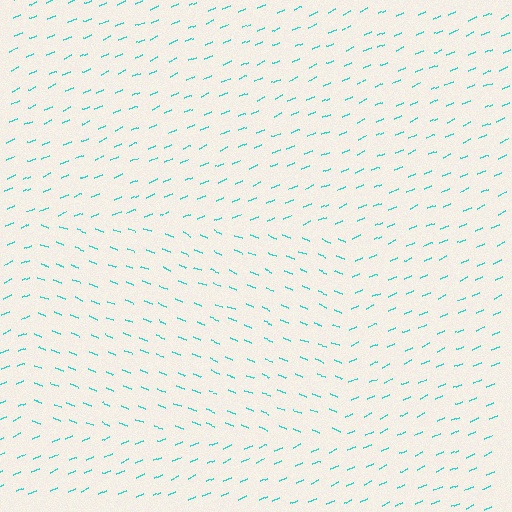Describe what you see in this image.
The image is filled with small cyan line segments. A rectangle region in the image has lines oriented differently from the surrounding lines, creating a visible texture boundary.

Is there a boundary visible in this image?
Yes, there is a texture boundary formed by a change in line orientation.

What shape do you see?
I see a rectangle.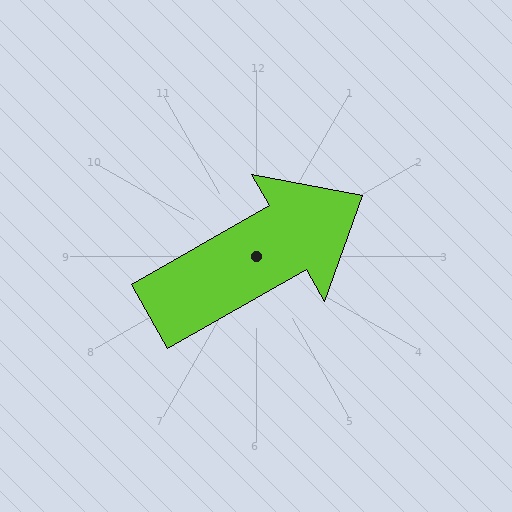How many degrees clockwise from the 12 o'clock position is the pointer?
Approximately 61 degrees.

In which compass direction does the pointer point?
Northeast.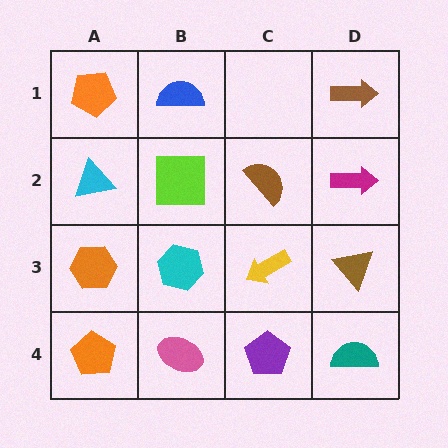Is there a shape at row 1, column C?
No, that cell is empty.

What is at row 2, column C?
A brown semicircle.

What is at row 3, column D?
A brown triangle.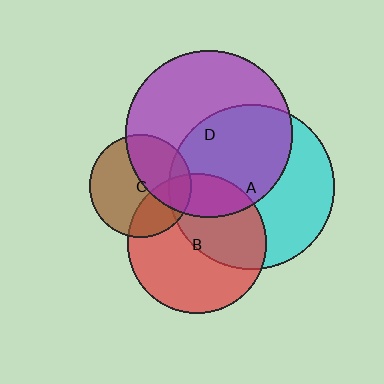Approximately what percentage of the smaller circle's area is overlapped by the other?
Approximately 15%.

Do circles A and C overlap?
Yes.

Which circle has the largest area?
Circle D (purple).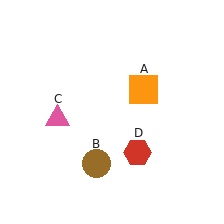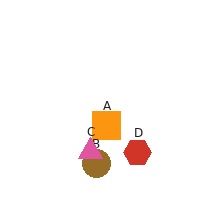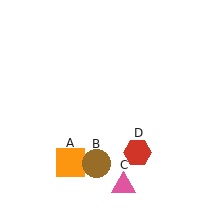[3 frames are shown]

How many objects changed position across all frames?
2 objects changed position: orange square (object A), pink triangle (object C).